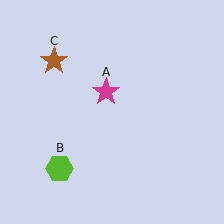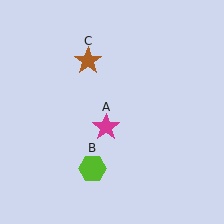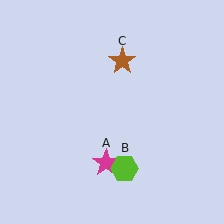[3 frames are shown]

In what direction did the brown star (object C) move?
The brown star (object C) moved right.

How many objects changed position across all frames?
3 objects changed position: magenta star (object A), lime hexagon (object B), brown star (object C).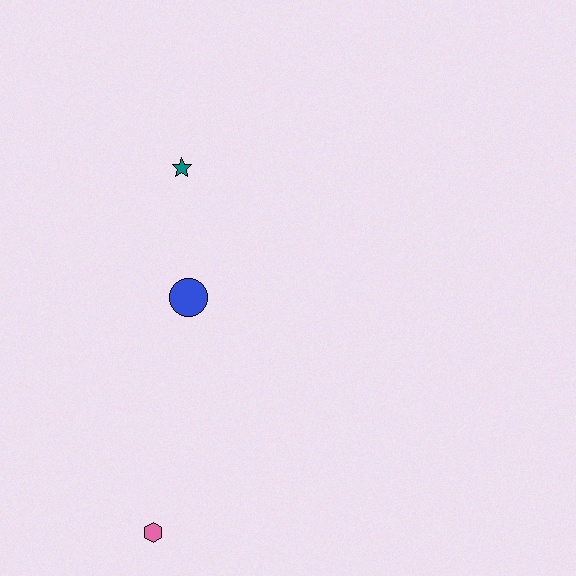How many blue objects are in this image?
There is 1 blue object.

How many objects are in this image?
There are 3 objects.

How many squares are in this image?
There are no squares.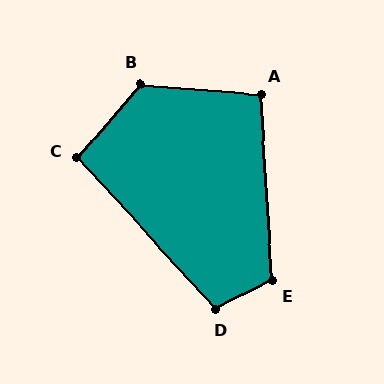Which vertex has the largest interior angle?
B, at approximately 126 degrees.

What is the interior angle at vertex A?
Approximately 99 degrees (obtuse).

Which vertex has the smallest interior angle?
C, at approximately 97 degrees.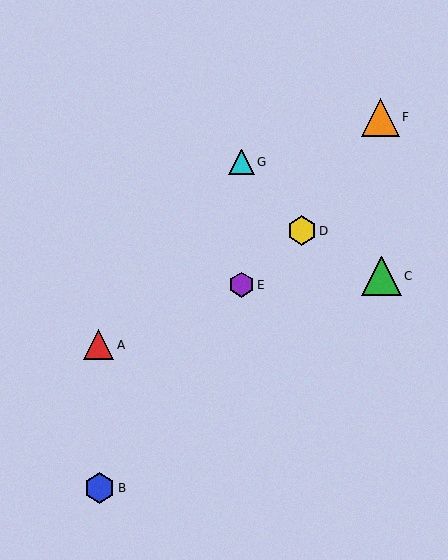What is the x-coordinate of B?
Object B is at x≈99.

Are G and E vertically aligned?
Yes, both are at x≈241.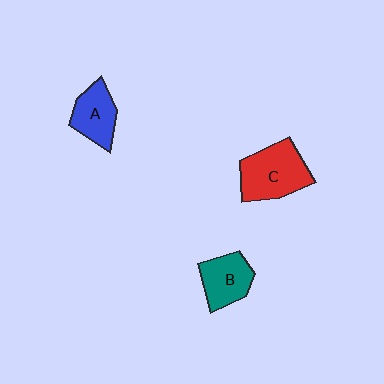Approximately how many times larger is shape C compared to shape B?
Approximately 1.4 times.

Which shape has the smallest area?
Shape A (blue).